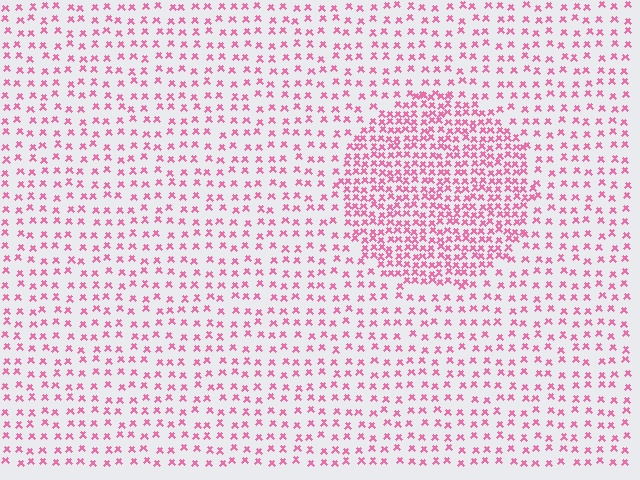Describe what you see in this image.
The image contains small pink elements arranged at two different densities. A circle-shaped region is visible where the elements are more densely packed than the surrounding area.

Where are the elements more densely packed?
The elements are more densely packed inside the circle boundary.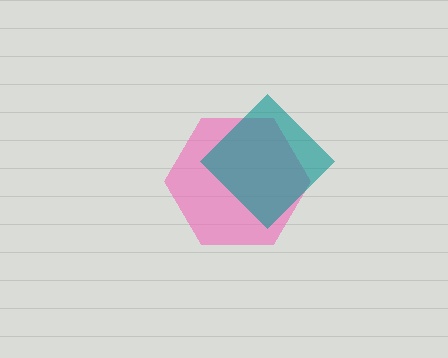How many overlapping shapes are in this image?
There are 2 overlapping shapes in the image.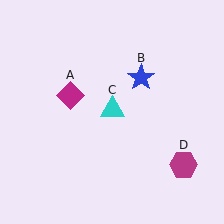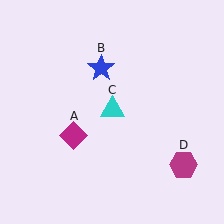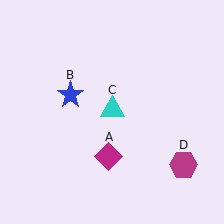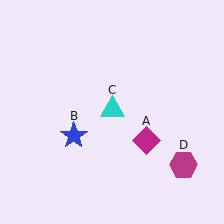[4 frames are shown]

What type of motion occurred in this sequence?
The magenta diamond (object A), blue star (object B) rotated counterclockwise around the center of the scene.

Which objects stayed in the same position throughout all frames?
Cyan triangle (object C) and magenta hexagon (object D) remained stationary.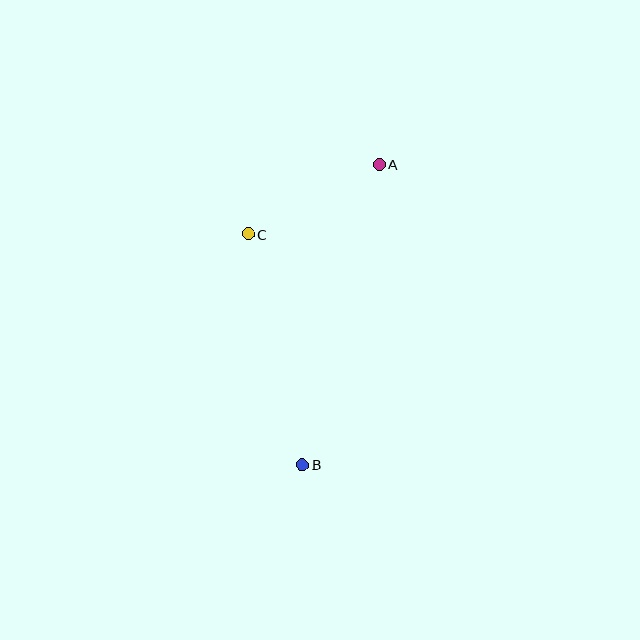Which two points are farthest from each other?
Points A and B are farthest from each other.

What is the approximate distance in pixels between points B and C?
The distance between B and C is approximately 237 pixels.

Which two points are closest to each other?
Points A and C are closest to each other.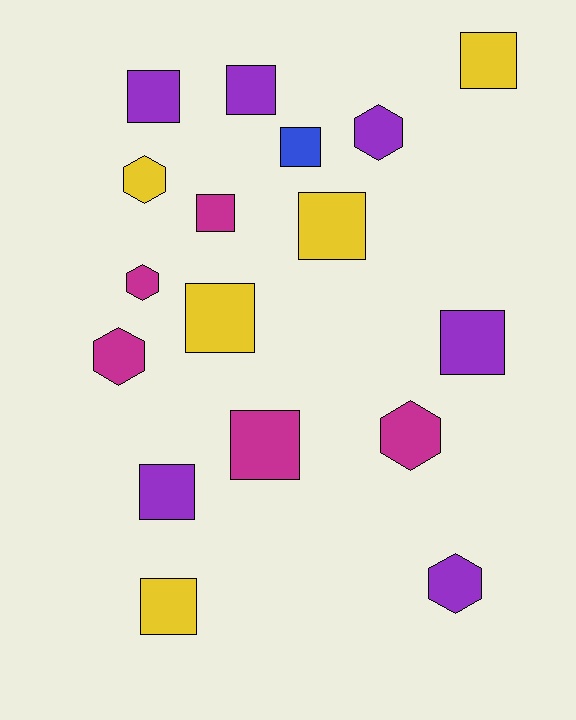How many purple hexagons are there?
There are 2 purple hexagons.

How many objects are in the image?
There are 17 objects.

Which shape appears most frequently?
Square, with 11 objects.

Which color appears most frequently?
Purple, with 6 objects.